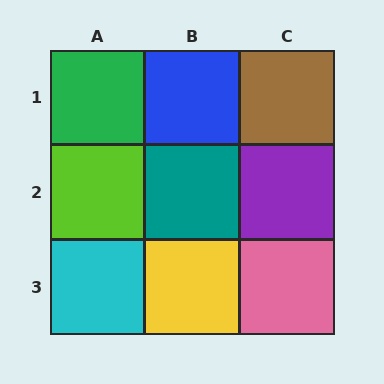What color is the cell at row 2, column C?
Purple.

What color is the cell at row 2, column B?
Teal.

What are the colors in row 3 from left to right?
Cyan, yellow, pink.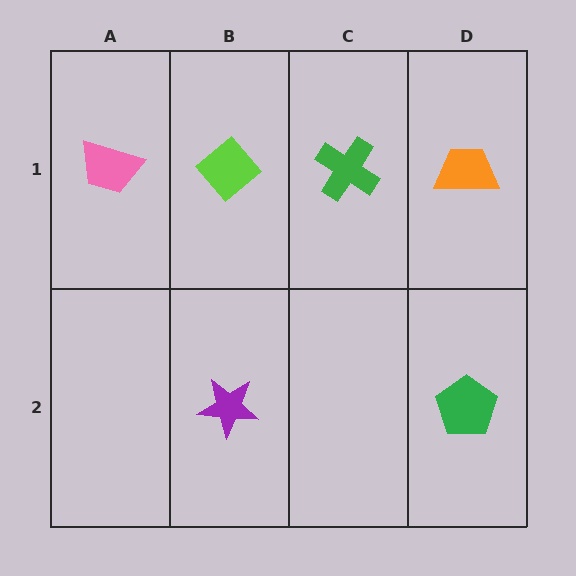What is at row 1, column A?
A pink trapezoid.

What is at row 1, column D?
An orange trapezoid.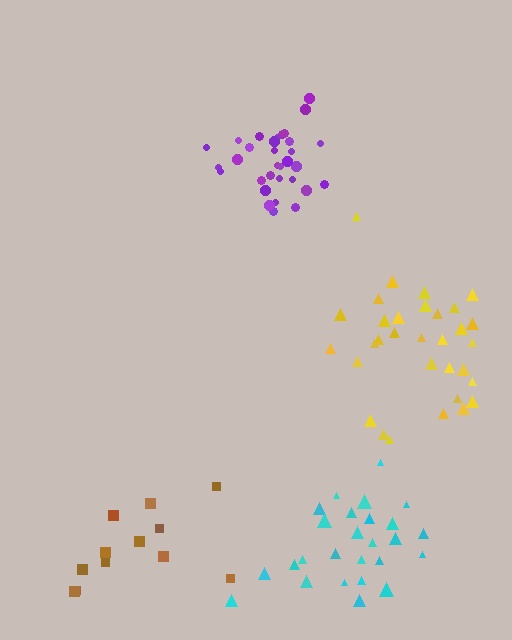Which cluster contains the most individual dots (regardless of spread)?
Yellow (32).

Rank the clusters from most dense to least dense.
purple, yellow, cyan, brown.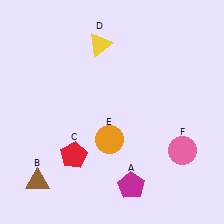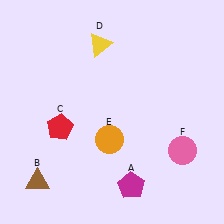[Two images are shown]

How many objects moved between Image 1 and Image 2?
1 object moved between the two images.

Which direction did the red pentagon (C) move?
The red pentagon (C) moved up.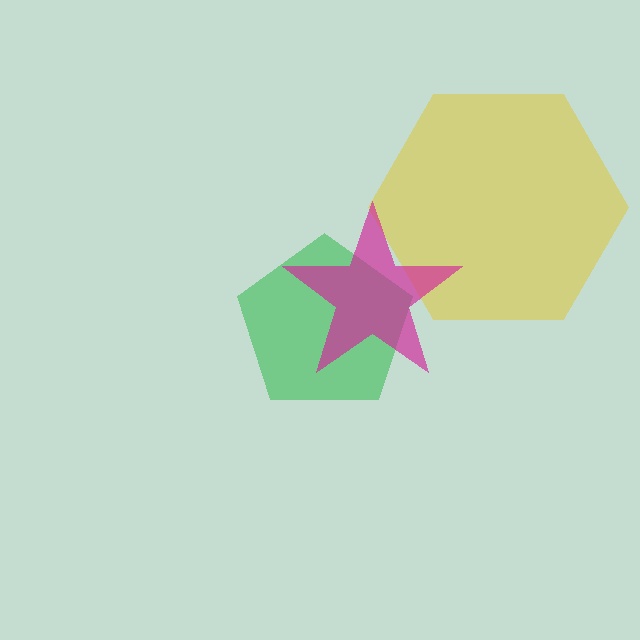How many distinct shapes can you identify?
There are 3 distinct shapes: a yellow hexagon, a green pentagon, a magenta star.